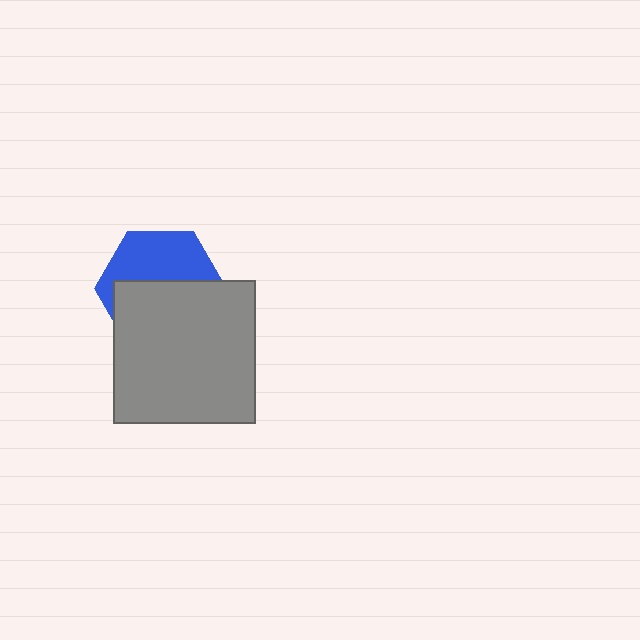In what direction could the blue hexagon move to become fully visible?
The blue hexagon could move up. That would shift it out from behind the gray square entirely.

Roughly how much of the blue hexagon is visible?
A small part of it is visible (roughly 44%).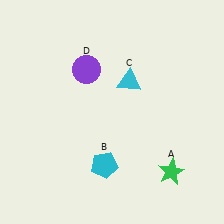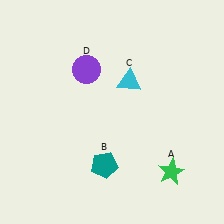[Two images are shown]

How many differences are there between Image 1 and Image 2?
There is 1 difference between the two images.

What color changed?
The pentagon (B) changed from cyan in Image 1 to teal in Image 2.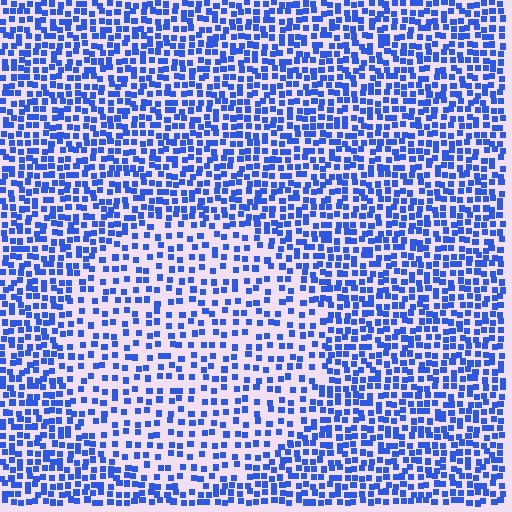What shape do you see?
I see a circle.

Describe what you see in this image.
The image contains small blue elements arranged at two different densities. A circle-shaped region is visible where the elements are less densely packed than the surrounding area.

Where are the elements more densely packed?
The elements are more densely packed outside the circle boundary.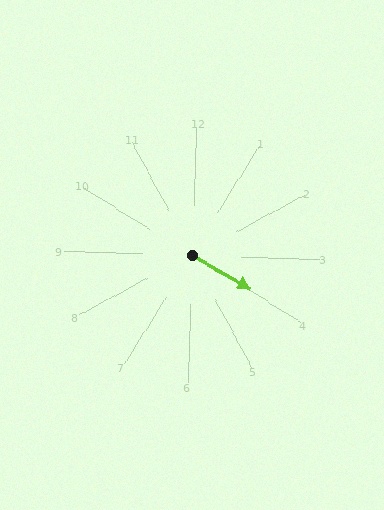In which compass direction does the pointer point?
Southeast.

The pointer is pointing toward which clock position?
Roughly 4 o'clock.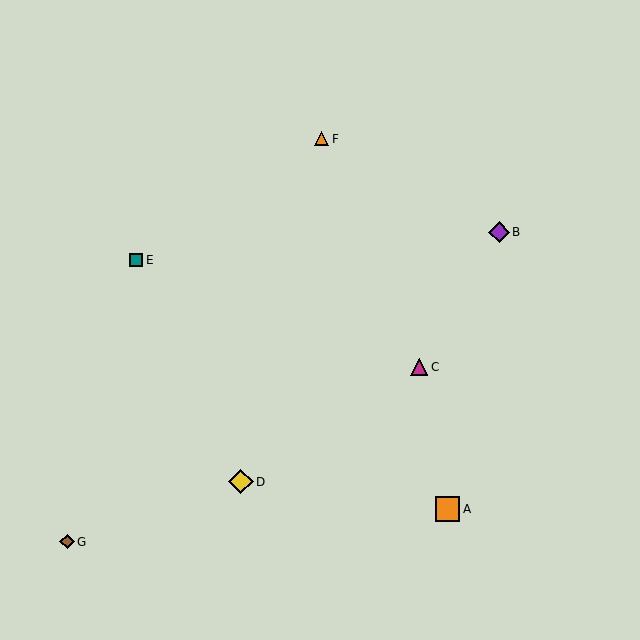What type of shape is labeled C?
Shape C is a magenta triangle.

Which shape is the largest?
The orange square (labeled A) is the largest.